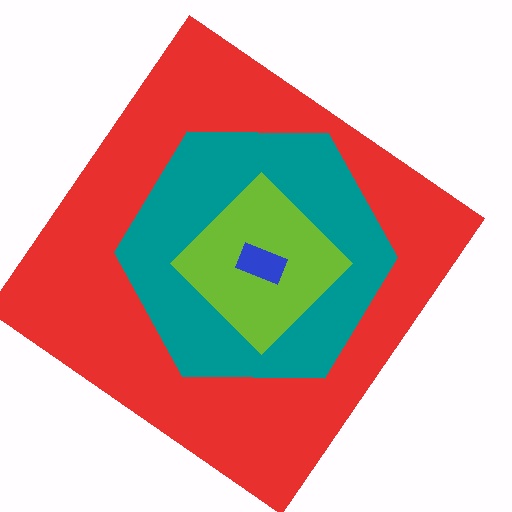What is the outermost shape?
The red diamond.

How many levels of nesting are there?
4.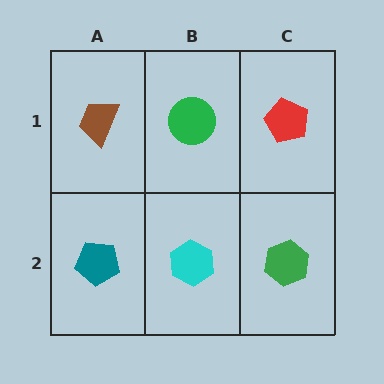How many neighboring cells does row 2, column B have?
3.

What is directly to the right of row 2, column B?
A green hexagon.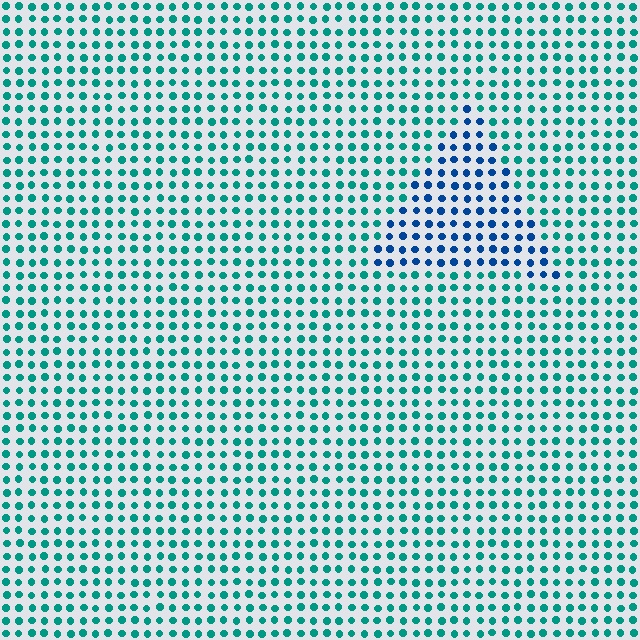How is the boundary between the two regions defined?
The boundary is defined purely by a slight shift in hue (about 42 degrees). Spacing, size, and orientation are identical on both sides.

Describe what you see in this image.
The image is filled with small teal elements in a uniform arrangement. A triangle-shaped region is visible where the elements are tinted to a slightly different hue, forming a subtle color boundary.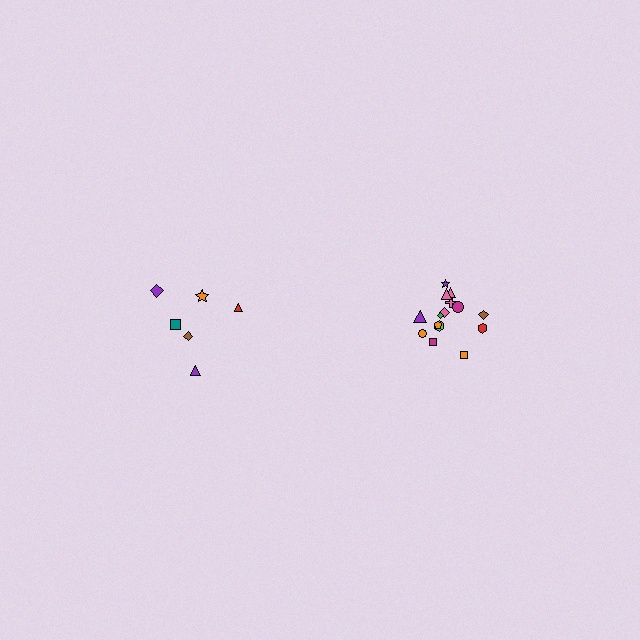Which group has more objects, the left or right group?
The right group.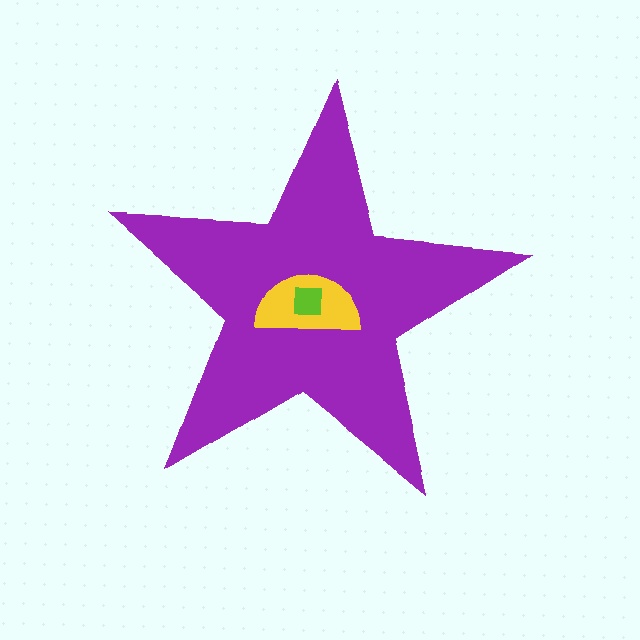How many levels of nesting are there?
3.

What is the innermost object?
The lime square.